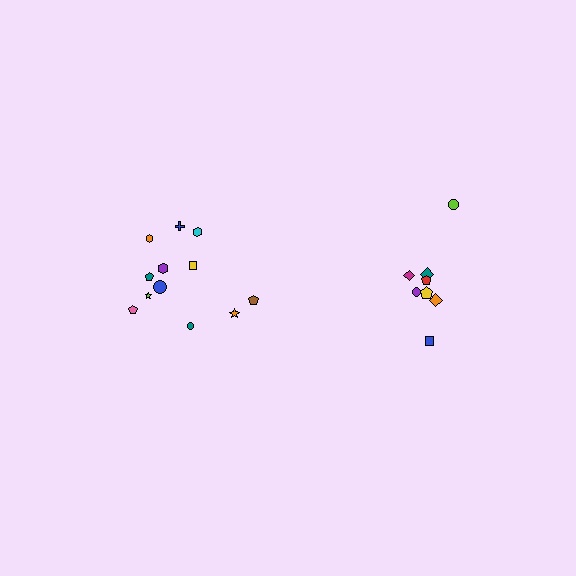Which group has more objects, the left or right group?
The left group.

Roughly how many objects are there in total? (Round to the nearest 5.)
Roughly 20 objects in total.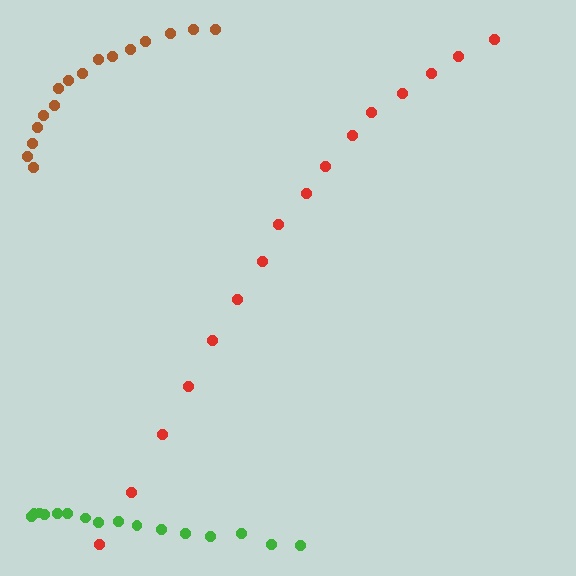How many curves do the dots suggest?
There are 3 distinct paths.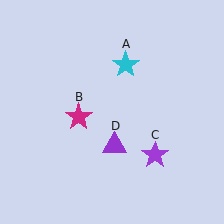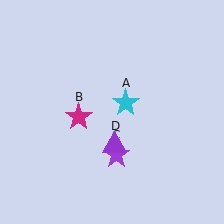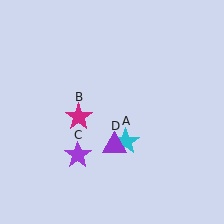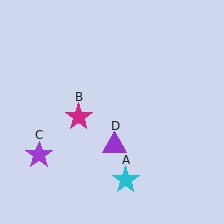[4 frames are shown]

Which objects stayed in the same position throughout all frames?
Magenta star (object B) and purple triangle (object D) remained stationary.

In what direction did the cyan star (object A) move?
The cyan star (object A) moved down.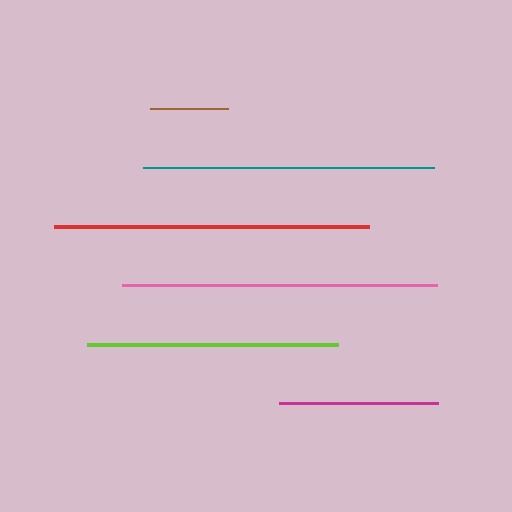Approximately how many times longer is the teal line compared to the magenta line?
The teal line is approximately 1.8 times the length of the magenta line.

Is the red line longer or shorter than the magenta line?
The red line is longer than the magenta line.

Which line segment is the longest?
The pink line is the longest at approximately 316 pixels.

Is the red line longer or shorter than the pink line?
The pink line is longer than the red line.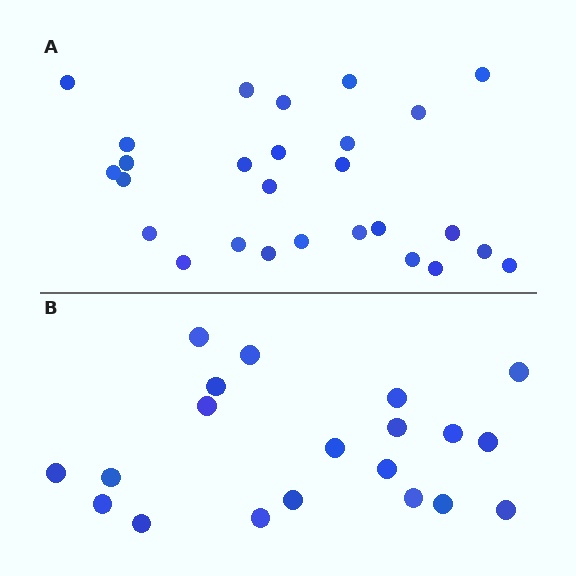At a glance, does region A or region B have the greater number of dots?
Region A (the top region) has more dots.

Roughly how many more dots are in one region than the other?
Region A has roughly 8 or so more dots than region B.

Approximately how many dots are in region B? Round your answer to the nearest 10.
About 20 dots.